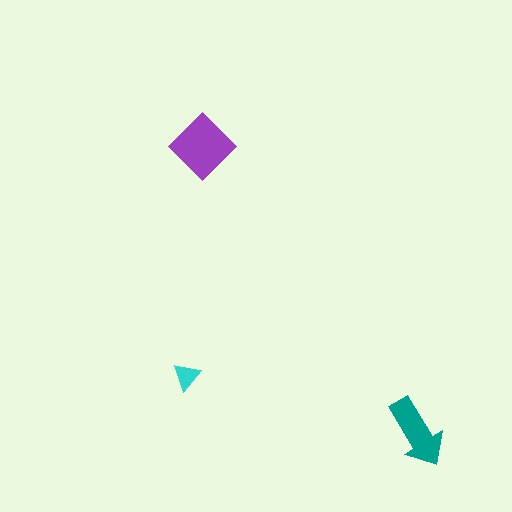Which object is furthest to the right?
The teal arrow is rightmost.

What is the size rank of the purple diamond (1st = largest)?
1st.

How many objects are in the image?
There are 3 objects in the image.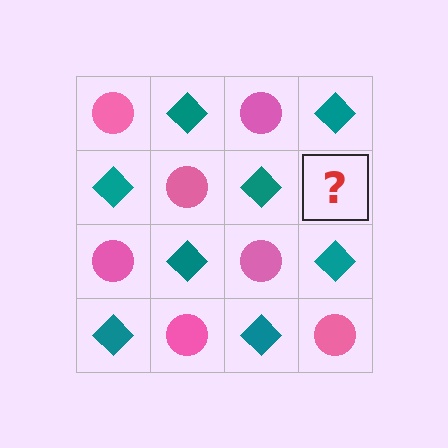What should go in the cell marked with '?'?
The missing cell should contain a pink circle.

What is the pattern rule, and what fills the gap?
The rule is that it alternates pink circle and teal diamond in a checkerboard pattern. The gap should be filled with a pink circle.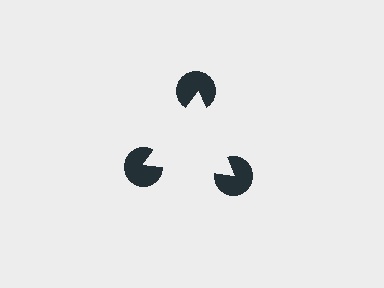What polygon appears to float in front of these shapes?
An illusory triangle — its edges are inferred from the aligned wedge cuts in the pac-man discs, not physically drawn.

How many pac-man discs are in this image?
There are 3 — one at each vertex of the illusory triangle.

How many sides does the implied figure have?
3 sides.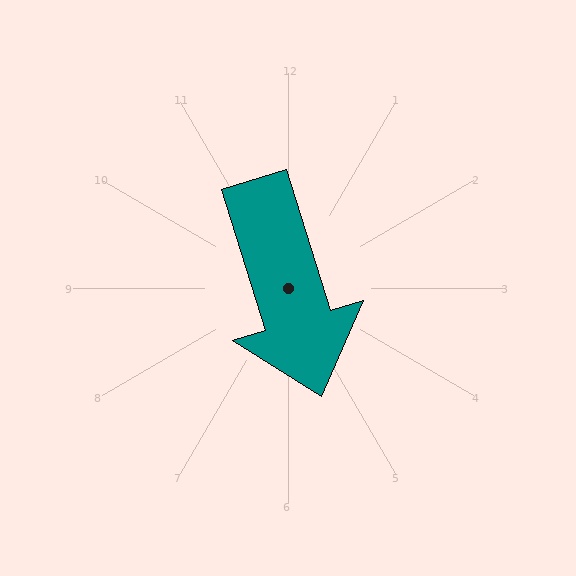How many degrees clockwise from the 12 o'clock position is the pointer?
Approximately 163 degrees.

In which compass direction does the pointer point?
South.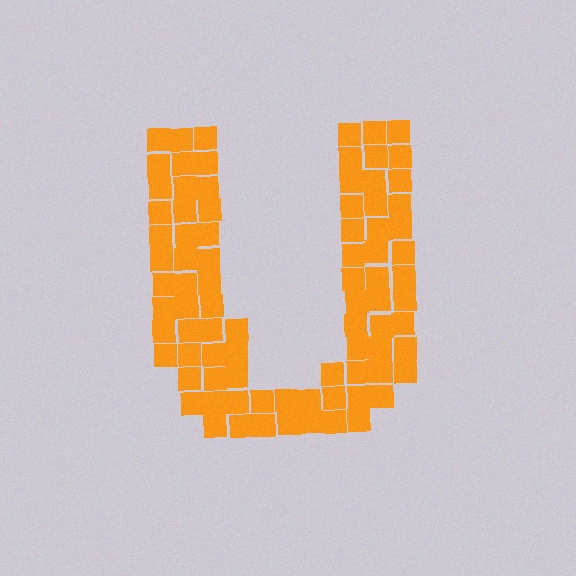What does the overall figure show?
The overall figure shows the letter U.